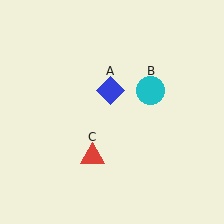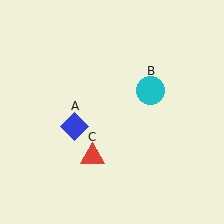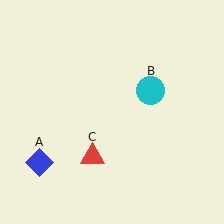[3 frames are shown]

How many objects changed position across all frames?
1 object changed position: blue diamond (object A).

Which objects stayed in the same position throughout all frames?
Cyan circle (object B) and red triangle (object C) remained stationary.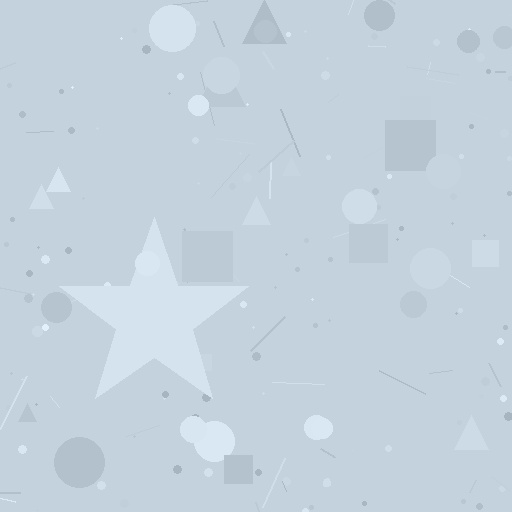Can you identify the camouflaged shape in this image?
The camouflaged shape is a star.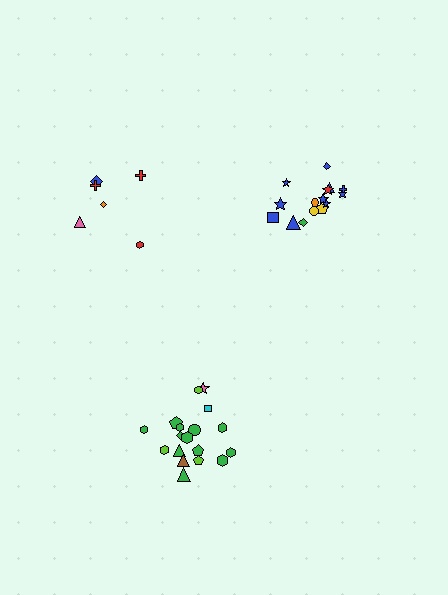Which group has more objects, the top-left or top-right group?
The top-right group.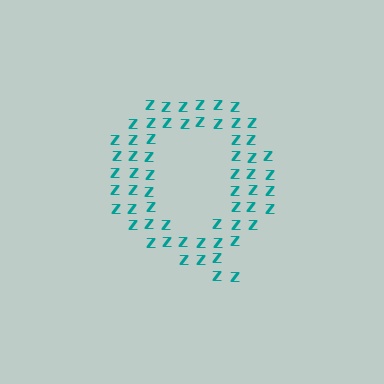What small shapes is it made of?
It is made of small letter Z's.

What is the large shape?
The large shape is the letter Q.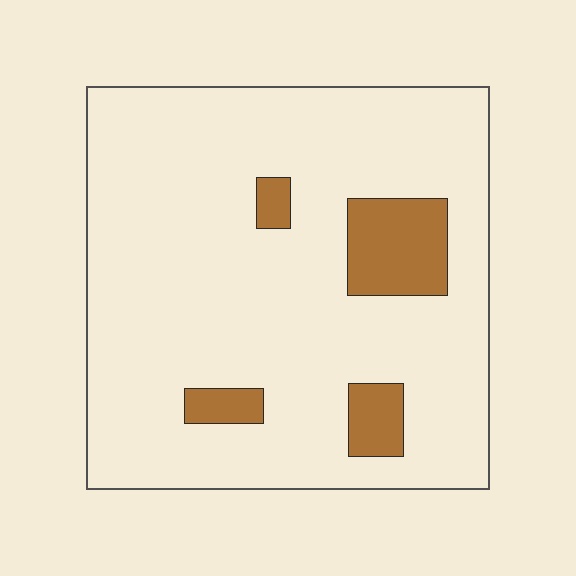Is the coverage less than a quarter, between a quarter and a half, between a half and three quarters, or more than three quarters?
Less than a quarter.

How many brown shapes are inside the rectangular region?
4.